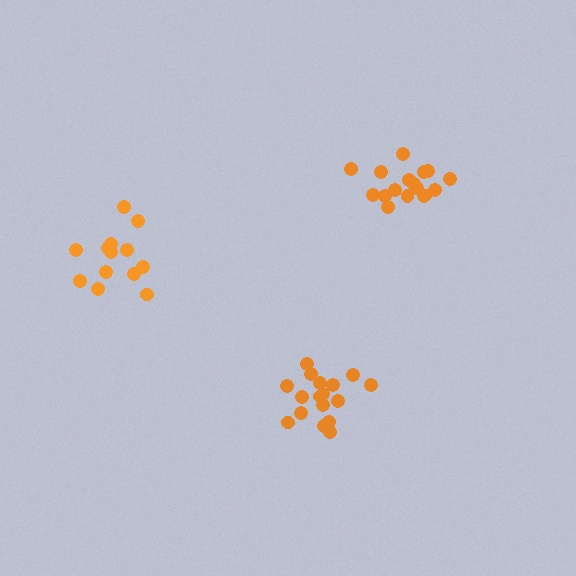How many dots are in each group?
Group 1: 17 dots, Group 2: 17 dots, Group 3: 13 dots (47 total).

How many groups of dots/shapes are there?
There are 3 groups.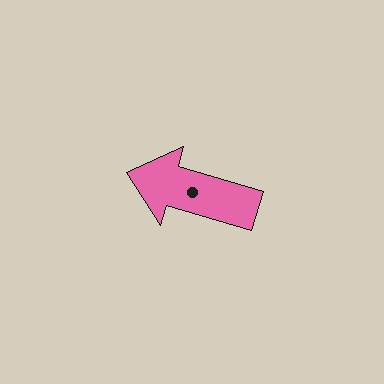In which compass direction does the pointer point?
West.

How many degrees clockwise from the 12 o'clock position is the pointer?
Approximately 286 degrees.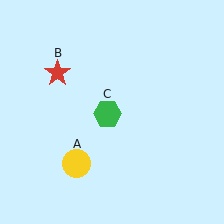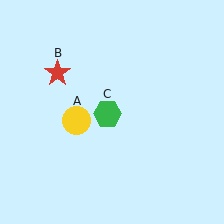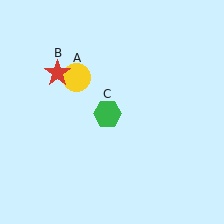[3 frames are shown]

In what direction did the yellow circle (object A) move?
The yellow circle (object A) moved up.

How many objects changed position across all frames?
1 object changed position: yellow circle (object A).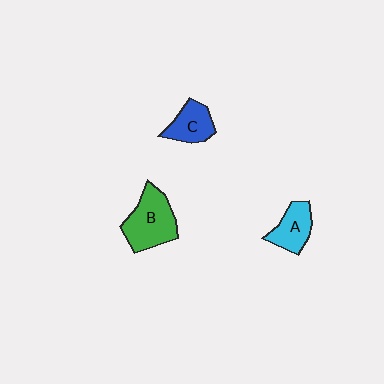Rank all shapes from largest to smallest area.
From largest to smallest: B (green), A (cyan), C (blue).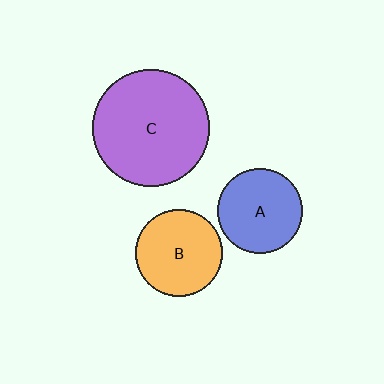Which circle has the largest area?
Circle C (purple).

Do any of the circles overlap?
No, none of the circles overlap.